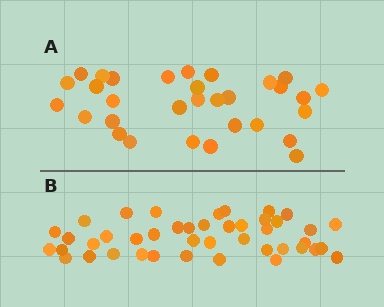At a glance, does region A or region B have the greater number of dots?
Region B (the bottom region) has more dots.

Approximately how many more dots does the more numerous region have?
Region B has roughly 12 or so more dots than region A.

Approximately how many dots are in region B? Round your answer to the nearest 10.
About 40 dots. (The exact count is 43, which rounds to 40.)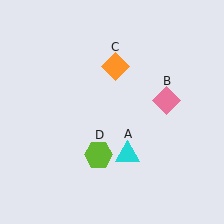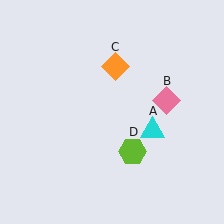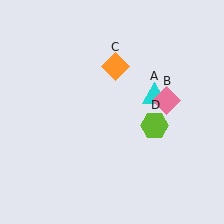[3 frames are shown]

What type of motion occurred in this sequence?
The cyan triangle (object A), lime hexagon (object D) rotated counterclockwise around the center of the scene.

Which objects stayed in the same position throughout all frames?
Pink diamond (object B) and orange diamond (object C) remained stationary.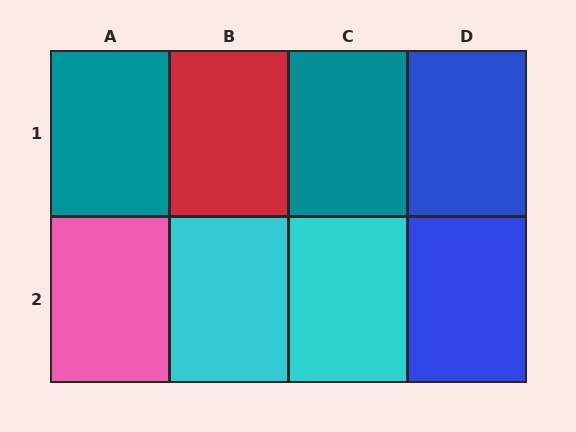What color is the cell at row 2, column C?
Cyan.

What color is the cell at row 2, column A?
Pink.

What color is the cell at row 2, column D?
Blue.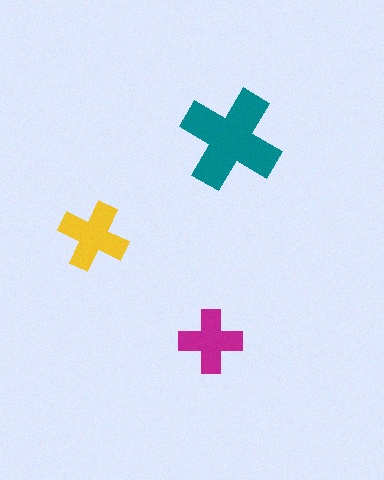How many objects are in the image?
There are 3 objects in the image.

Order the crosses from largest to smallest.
the teal one, the yellow one, the magenta one.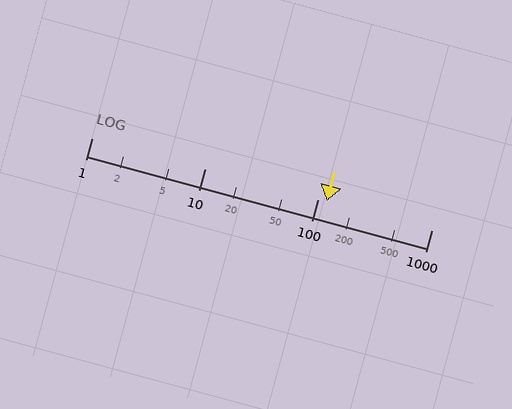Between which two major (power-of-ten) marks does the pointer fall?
The pointer is between 100 and 1000.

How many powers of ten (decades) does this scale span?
The scale spans 3 decades, from 1 to 1000.